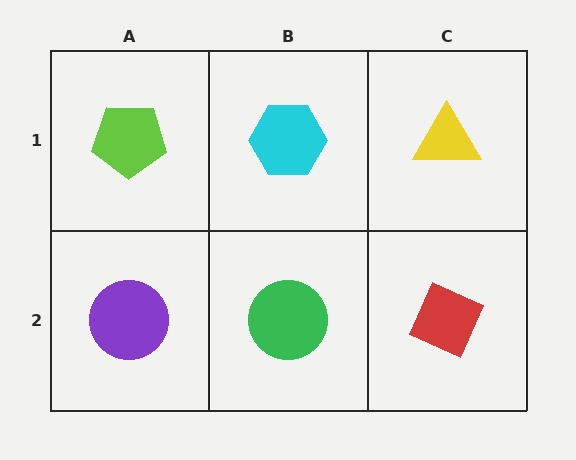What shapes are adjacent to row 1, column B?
A green circle (row 2, column B), a lime pentagon (row 1, column A), a yellow triangle (row 1, column C).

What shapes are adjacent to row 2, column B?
A cyan hexagon (row 1, column B), a purple circle (row 2, column A), a red diamond (row 2, column C).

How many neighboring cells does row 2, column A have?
2.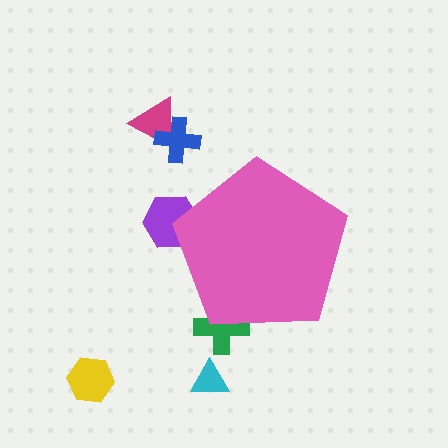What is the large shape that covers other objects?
A pink pentagon.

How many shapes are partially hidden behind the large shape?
2 shapes are partially hidden.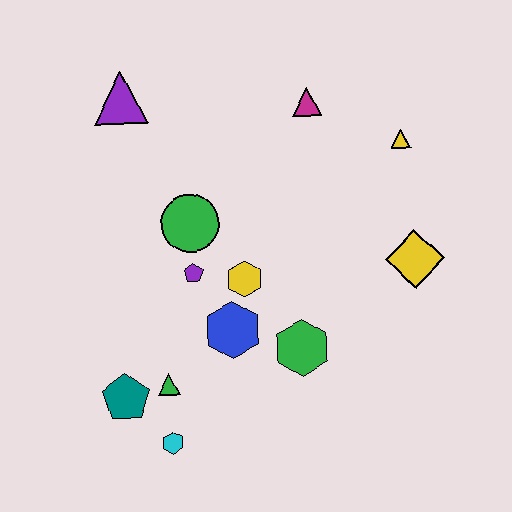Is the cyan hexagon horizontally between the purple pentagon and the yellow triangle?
No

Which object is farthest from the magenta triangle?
The cyan hexagon is farthest from the magenta triangle.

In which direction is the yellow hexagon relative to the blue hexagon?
The yellow hexagon is above the blue hexagon.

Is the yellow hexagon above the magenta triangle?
No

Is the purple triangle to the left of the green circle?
Yes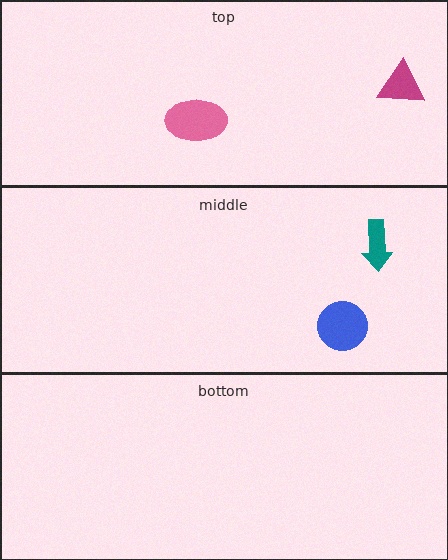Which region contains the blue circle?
The middle region.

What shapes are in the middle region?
The teal arrow, the blue circle.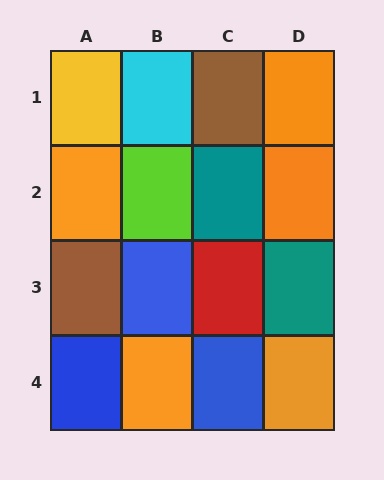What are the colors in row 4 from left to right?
Blue, orange, blue, orange.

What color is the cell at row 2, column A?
Orange.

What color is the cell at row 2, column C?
Teal.